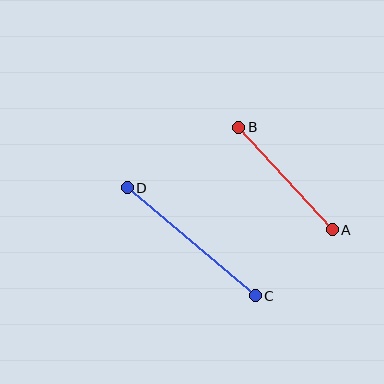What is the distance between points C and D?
The distance is approximately 167 pixels.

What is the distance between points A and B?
The distance is approximately 139 pixels.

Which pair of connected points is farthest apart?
Points C and D are farthest apart.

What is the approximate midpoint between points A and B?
The midpoint is at approximately (286, 178) pixels.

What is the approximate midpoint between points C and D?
The midpoint is at approximately (191, 242) pixels.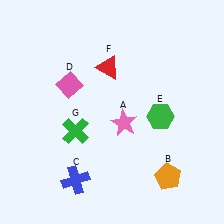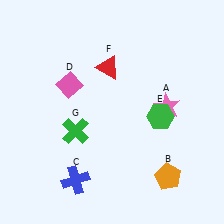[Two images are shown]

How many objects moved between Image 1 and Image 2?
1 object moved between the two images.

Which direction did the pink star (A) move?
The pink star (A) moved right.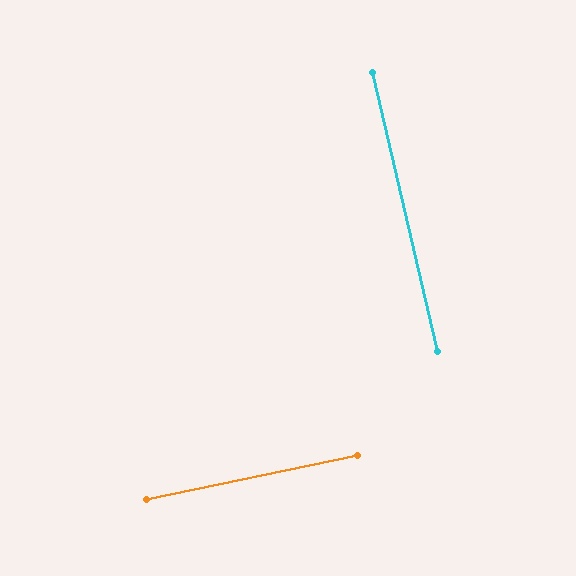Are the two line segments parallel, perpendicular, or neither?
Perpendicular — they meet at approximately 88°.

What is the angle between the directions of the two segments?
Approximately 88 degrees.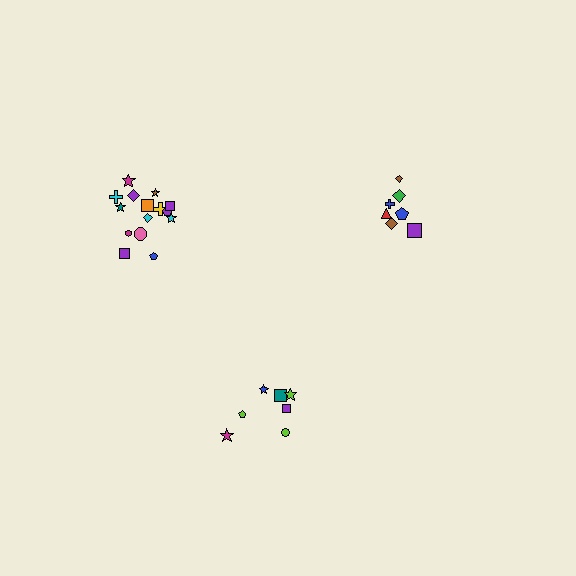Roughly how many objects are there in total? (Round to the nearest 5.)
Roughly 30 objects in total.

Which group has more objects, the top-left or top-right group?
The top-left group.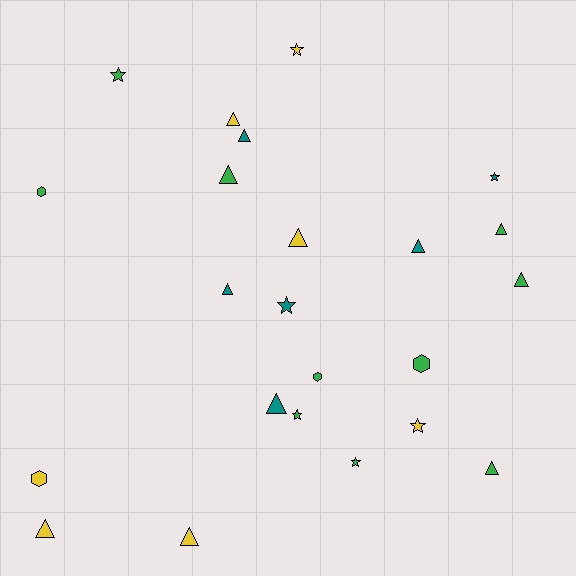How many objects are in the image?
There are 23 objects.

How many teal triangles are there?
There are 4 teal triangles.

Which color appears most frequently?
Green, with 10 objects.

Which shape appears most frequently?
Triangle, with 12 objects.